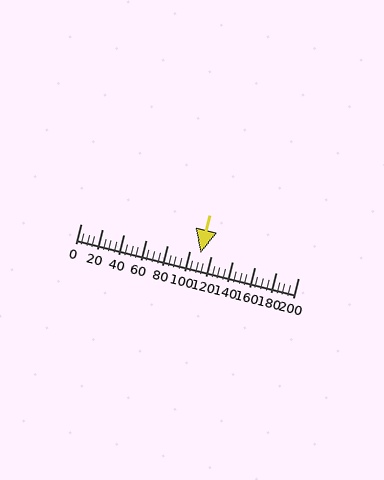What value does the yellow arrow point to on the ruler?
The yellow arrow points to approximately 110.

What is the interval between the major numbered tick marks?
The major tick marks are spaced 20 units apart.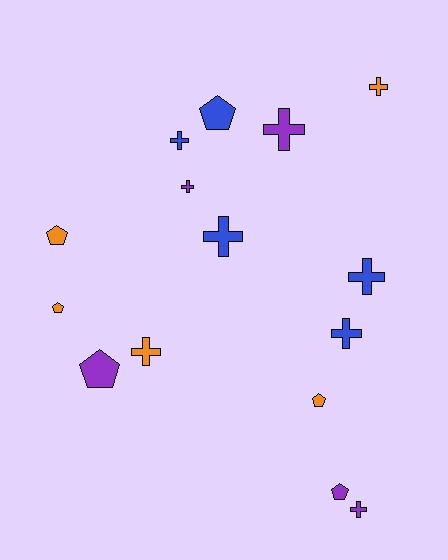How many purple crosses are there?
There are 3 purple crosses.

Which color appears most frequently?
Orange, with 5 objects.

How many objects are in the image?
There are 15 objects.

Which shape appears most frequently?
Cross, with 9 objects.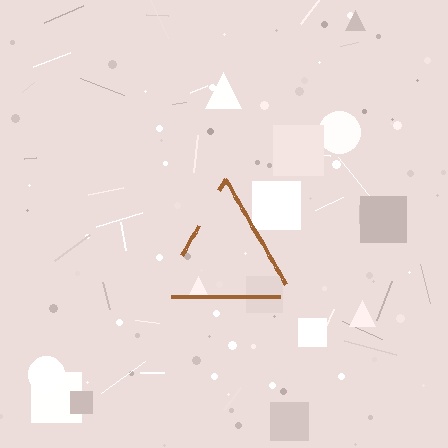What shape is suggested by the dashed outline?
The dashed outline suggests a triangle.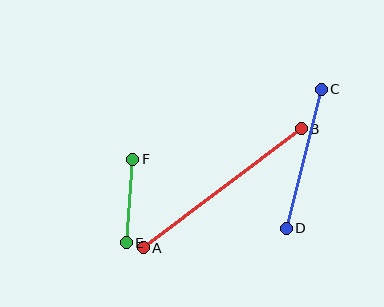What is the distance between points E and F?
The distance is approximately 84 pixels.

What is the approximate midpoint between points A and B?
The midpoint is at approximately (222, 188) pixels.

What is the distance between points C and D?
The distance is approximately 144 pixels.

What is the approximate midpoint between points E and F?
The midpoint is at approximately (130, 201) pixels.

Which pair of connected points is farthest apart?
Points A and B are farthest apart.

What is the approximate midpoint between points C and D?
The midpoint is at approximately (304, 159) pixels.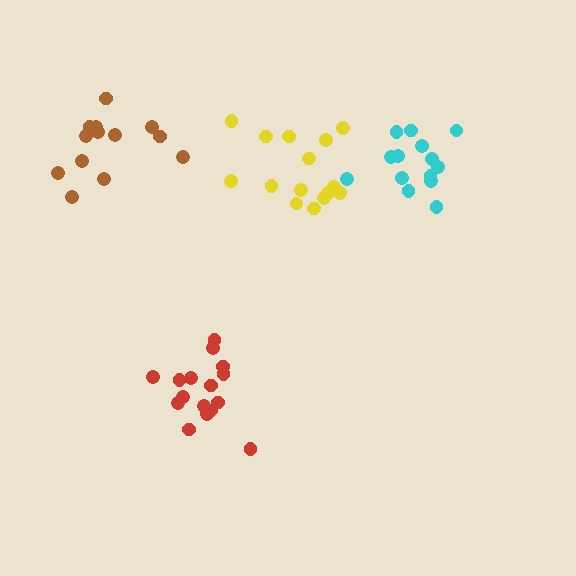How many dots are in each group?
Group 1: 16 dots, Group 2: 15 dots, Group 3: 14 dots, Group 4: 13 dots (58 total).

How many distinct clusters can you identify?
There are 4 distinct clusters.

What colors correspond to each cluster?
The clusters are colored: red, yellow, cyan, brown.